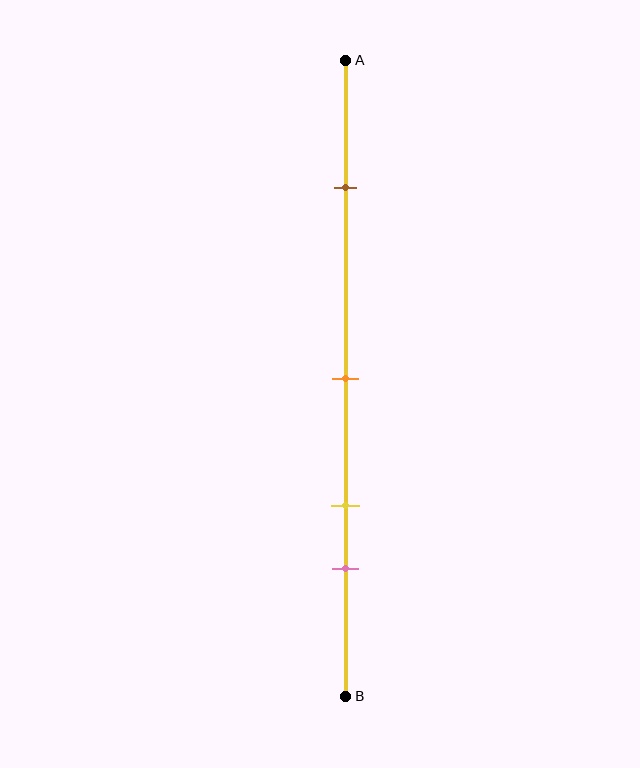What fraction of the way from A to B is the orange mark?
The orange mark is approximately 50% (0.5) of the way from A to B.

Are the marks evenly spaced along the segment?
No, the marks are not evenly spaced.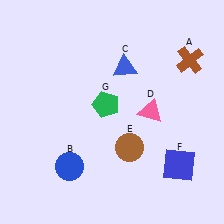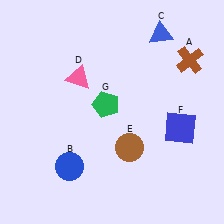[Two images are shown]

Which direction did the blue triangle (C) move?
The blue triangle (C) moved right.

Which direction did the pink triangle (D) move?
The pink triangle (D) moved left.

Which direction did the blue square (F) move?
The blue square (F) moved up.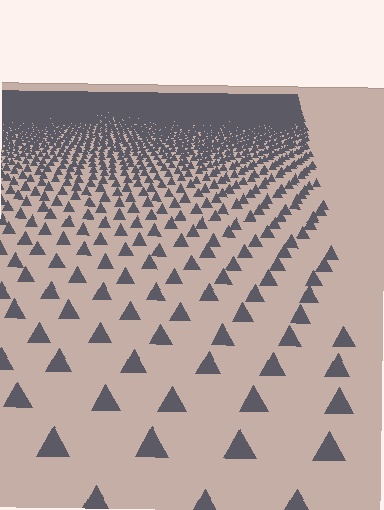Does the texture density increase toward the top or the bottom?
Density increases toward the top.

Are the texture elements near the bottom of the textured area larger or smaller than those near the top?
Larger. Near the bottom, elements are closer to the viewer and appear at a bigger on-screen size.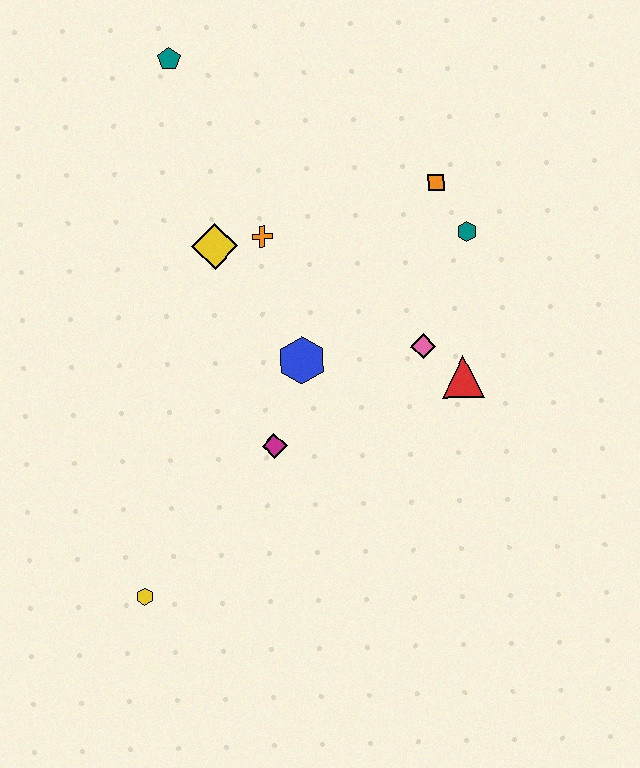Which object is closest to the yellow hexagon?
The magenta diamond is closest to the yellow hexagon.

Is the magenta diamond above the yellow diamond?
No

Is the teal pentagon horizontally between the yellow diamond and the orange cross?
No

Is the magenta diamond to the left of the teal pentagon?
No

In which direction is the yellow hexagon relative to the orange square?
The yellow hexagon is below the orange square.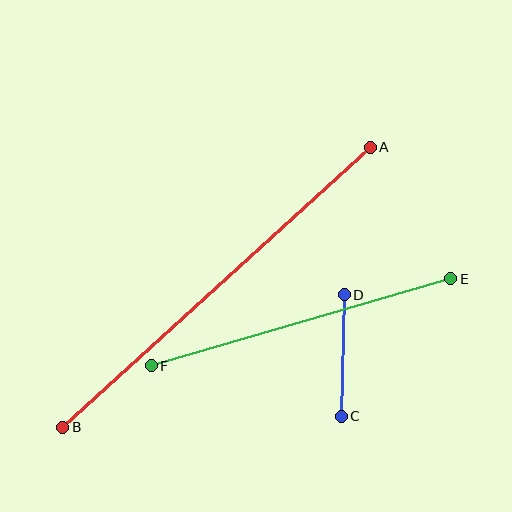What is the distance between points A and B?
The distance is approximately 416 pixels.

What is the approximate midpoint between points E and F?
The midpoint is at approximately (301, 322) pixels.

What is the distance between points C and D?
The distance is approximately 122 pixels.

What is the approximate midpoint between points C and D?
The midpoint is at approximately (343, 356) pixels.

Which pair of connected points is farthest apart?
Points A and B are farthest apart.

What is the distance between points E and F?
The distance is approximately 312 pixels.